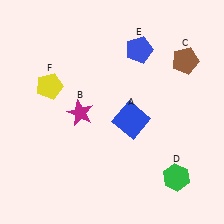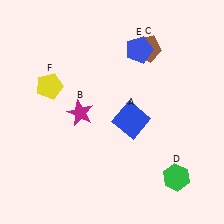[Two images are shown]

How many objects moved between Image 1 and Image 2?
1 object moved between the two images.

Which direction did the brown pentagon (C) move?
The brown pentagon (C) moved left.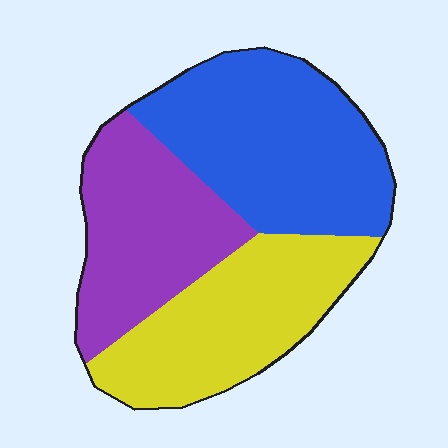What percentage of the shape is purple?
Purple takes up between a sixth and a third of the shape.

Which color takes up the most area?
Blue, at roughly 40%.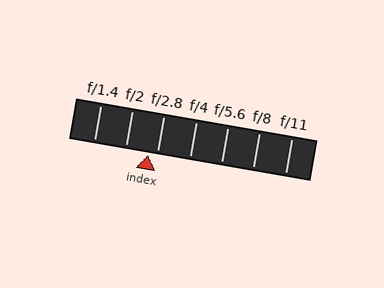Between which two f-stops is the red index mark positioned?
The index mark is between f/2 and f/2.8.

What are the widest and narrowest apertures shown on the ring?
The widest aperture shown is f/1.4 and the narrowest is f/11.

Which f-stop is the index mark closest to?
The index mark is closest to f/2.8.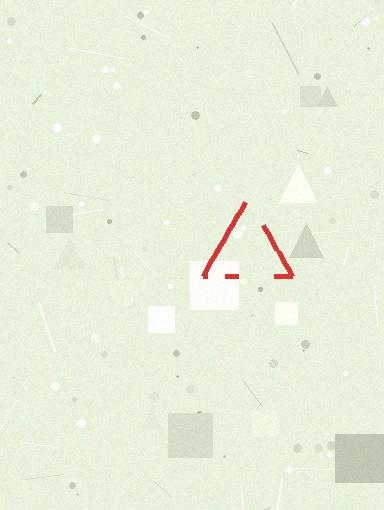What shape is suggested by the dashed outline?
The dashed outline suggests a triangle.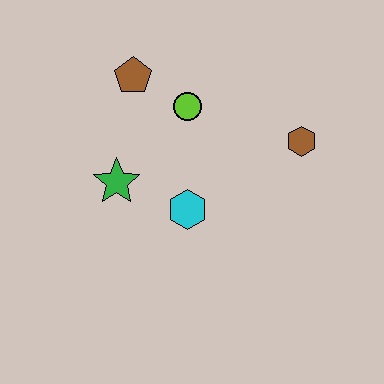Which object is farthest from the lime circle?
The brown hexagon is farthest from the lime circle.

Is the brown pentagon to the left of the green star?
No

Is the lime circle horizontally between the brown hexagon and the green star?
Yes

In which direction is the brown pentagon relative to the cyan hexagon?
The brown pentagon is above the cyan hexagon.